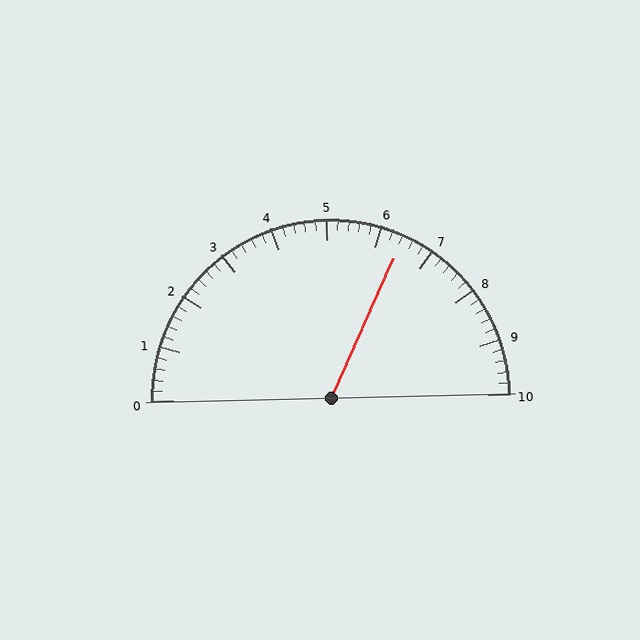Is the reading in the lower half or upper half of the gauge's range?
The reading is in the upper half of the range (0 to 10).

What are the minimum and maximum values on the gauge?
The gauge ranges from 0 to 10.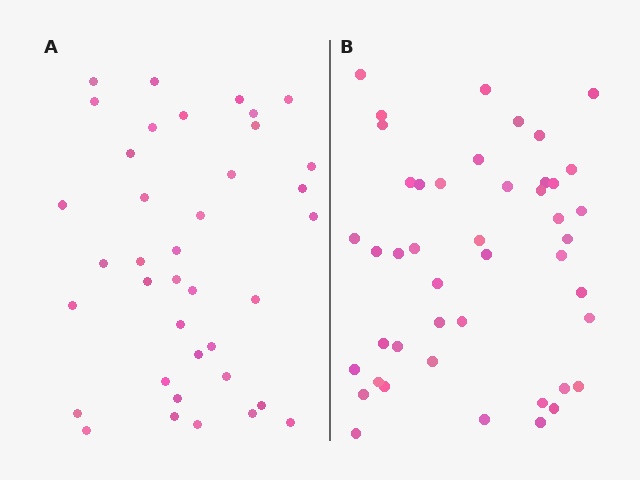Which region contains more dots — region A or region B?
Region B (the right region) has more dots.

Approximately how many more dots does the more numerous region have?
Region B has roughly 8 or so more dots than region A.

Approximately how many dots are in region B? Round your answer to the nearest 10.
About 40 dots. (The exact count is 45, which rounds to 40.)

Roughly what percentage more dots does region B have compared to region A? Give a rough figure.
About 20% more.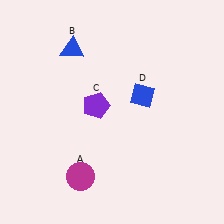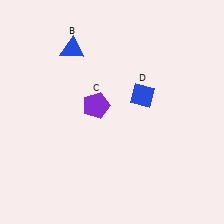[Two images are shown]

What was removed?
The magenta circle (A) was removed in Image 2.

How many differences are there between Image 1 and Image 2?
There is 1 difference between the two images.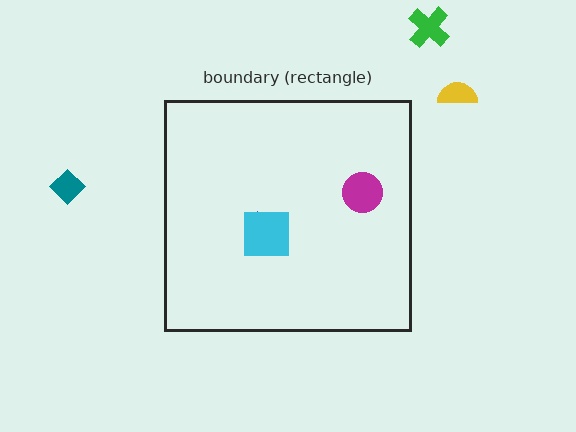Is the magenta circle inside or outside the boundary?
Inside.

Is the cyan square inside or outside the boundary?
Inside.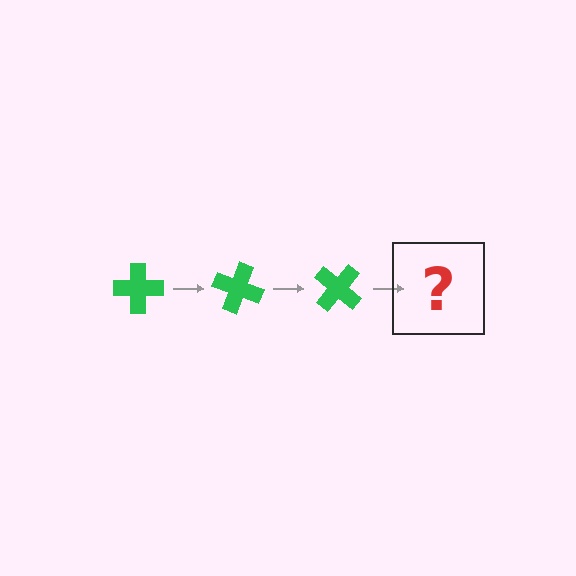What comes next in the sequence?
The next element should be a green cross rotated 60 degrees.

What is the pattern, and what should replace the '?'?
The pattern is that the cross rotates 20 degrees each step. The '?' should be a green cross rotated 60 degrees.